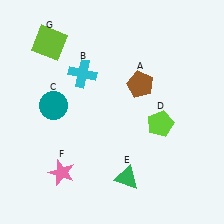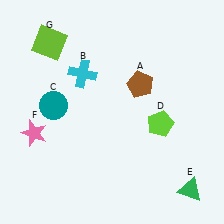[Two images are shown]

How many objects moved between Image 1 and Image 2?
2 objects moved between the two images.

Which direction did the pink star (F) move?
The pink star (F) moved up.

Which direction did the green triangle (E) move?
The green triangle (E) moved right.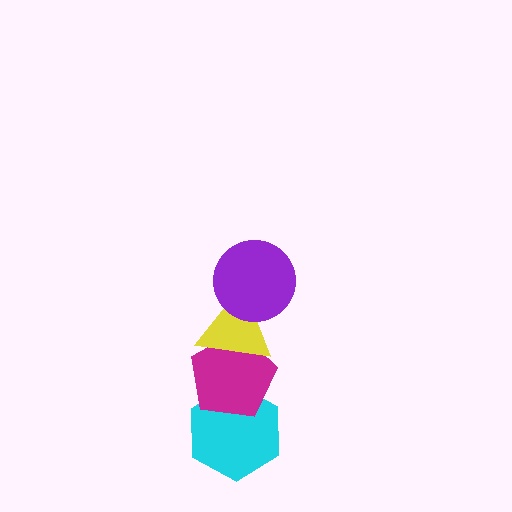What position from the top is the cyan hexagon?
The cyan hexagon is 4th from the top.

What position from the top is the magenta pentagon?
The magenta pentagon is 3rd from the top.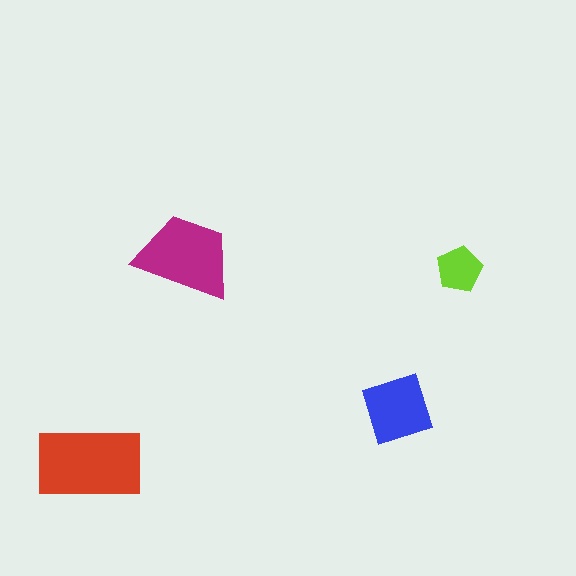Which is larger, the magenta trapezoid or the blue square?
The magenta trapezoid.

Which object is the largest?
The red rectangle.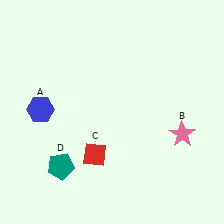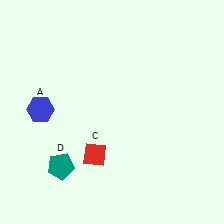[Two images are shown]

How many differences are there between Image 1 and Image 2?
There is 1 difference between the two images.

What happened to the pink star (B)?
The pink star (B) was removed in Image 2. It was in the bottom-right area of Image 1.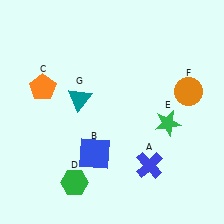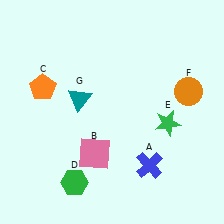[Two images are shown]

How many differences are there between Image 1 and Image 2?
There is 1 difference between the two images.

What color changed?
The square (B) changed from blue in Image 1 to pink in Image 2.